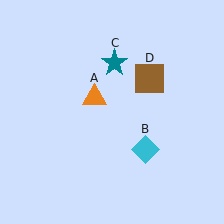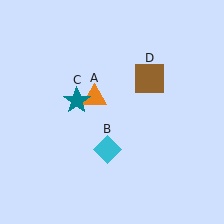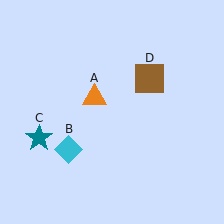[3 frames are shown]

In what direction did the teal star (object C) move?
The teal star (object C) moved down and to the left.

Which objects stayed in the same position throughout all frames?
Orange triangle (object A) and brown square (object D) remained stationary.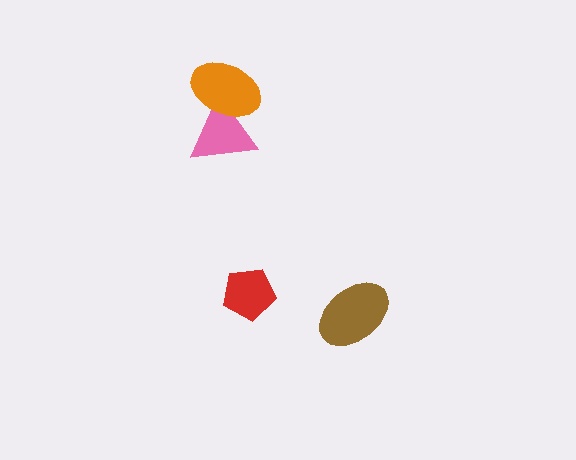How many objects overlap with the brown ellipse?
0 objects overlap with the brown ellipse.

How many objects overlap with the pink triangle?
1 object overlaps with the pink triangle.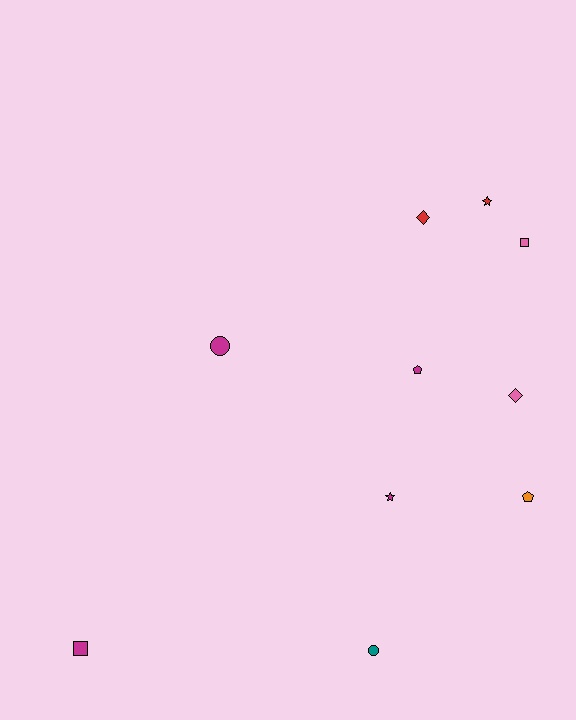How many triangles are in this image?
There are no triangles.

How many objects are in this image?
There are 10 objects.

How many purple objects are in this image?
There are no purple objects.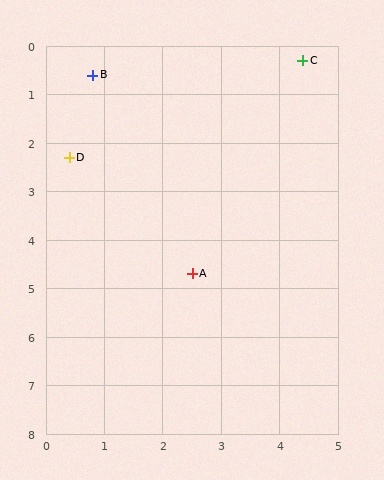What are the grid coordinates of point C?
Point C is at approximately (4.4, 0.3).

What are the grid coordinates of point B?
Point B is at approximately (0.8, 0.6).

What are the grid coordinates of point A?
Point A is at approximately (2.5, 4.7).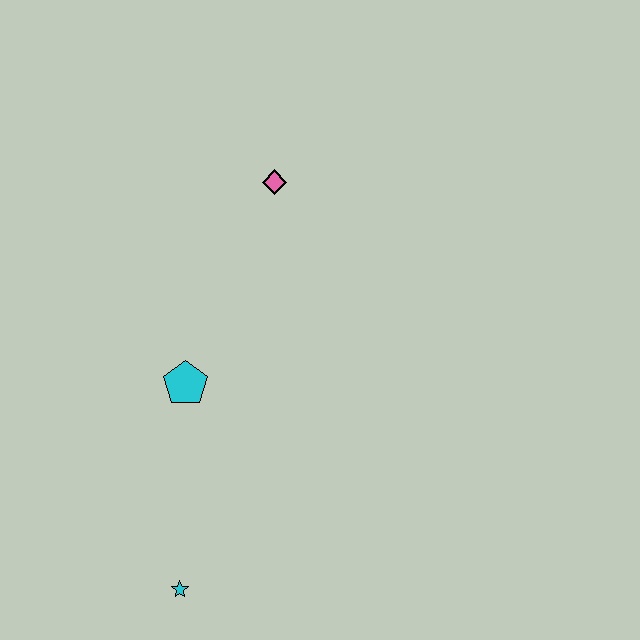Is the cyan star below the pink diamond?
Yes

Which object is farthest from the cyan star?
The pink diamond is farthest from the cyan star.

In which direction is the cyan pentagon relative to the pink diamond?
The cyan pentagon is below the pink diamond.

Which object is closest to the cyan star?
The cyan pentagon is closest to the cyan star.